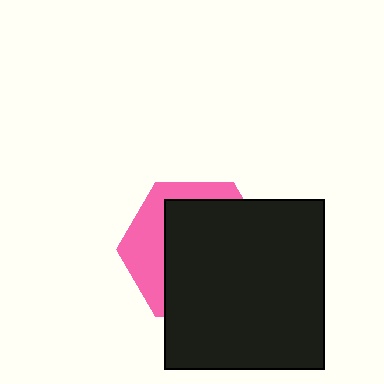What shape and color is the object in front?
The object in front is a black rectangle.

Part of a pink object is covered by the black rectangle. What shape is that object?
It is a hexagon.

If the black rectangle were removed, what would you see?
You would see the complete pink hexagon.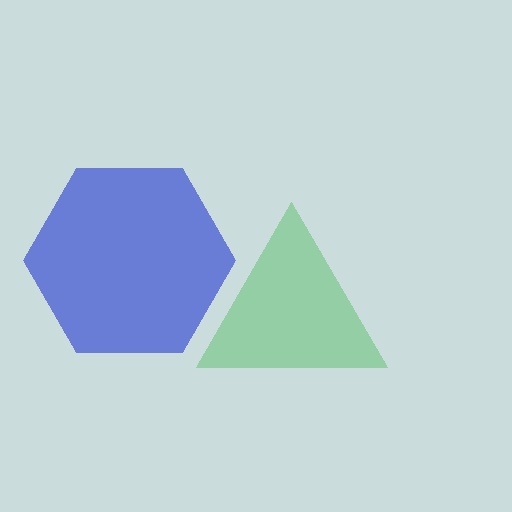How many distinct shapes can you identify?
There are 2 distinct shapes: a green triangle, a blue hexagon.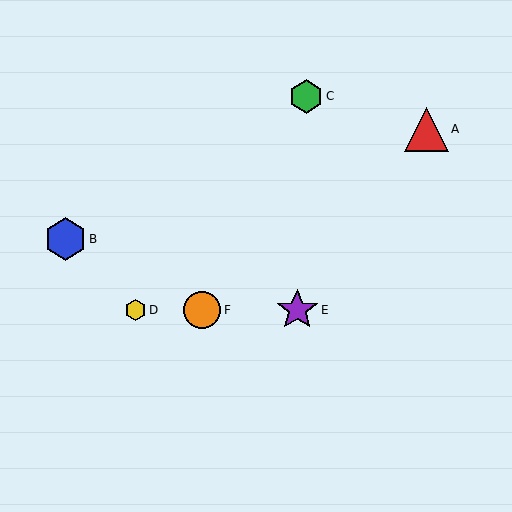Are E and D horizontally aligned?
Yes, both are at y≈310.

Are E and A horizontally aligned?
No, E is at y≈310 and A is at y≈129.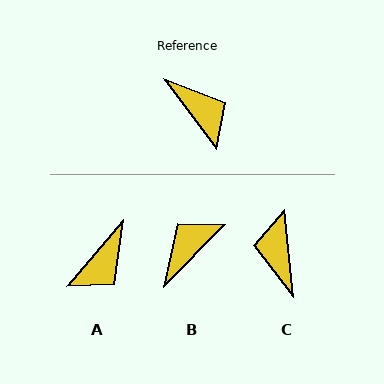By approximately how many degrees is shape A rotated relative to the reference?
Approximately 77 degrees clockwise.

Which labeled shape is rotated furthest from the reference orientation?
C, about 149 degrees away.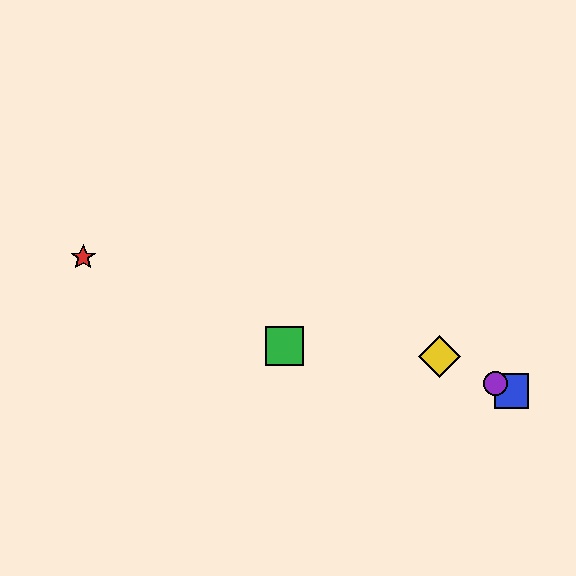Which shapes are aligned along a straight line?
The blue square, the yellow diamond, the purple circle are aligned along a straight line.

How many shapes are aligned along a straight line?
3 shapes (the blue square, the yellow diamond, the purple circle) are aligned along a straight line.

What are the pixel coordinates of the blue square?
The blue square is at (511, 391).